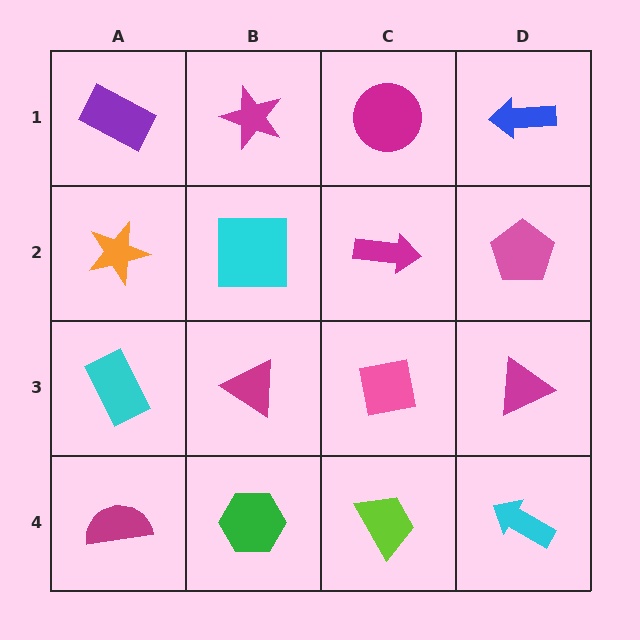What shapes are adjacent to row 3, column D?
A pink pentagon (row 2, column D), a cyan arrow (row 4, column D), a pink square (row 3, column C).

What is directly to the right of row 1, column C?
A blue arrow.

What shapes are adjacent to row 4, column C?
A pink square (row 3, column C), a green hexagon (row 4, column B), a cyan arrow (row 4, column D).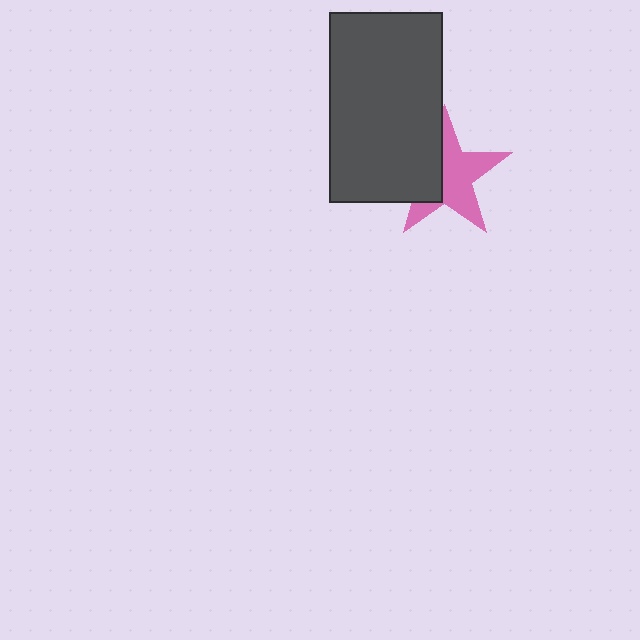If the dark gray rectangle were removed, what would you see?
You would see the complete pink star.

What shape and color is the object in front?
The object in front is a dark gray rectangle.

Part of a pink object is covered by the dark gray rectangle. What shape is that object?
It is a star.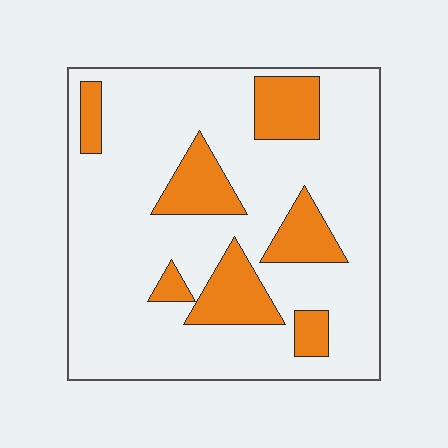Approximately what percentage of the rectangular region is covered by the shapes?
Approximately 20%.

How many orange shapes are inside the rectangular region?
7.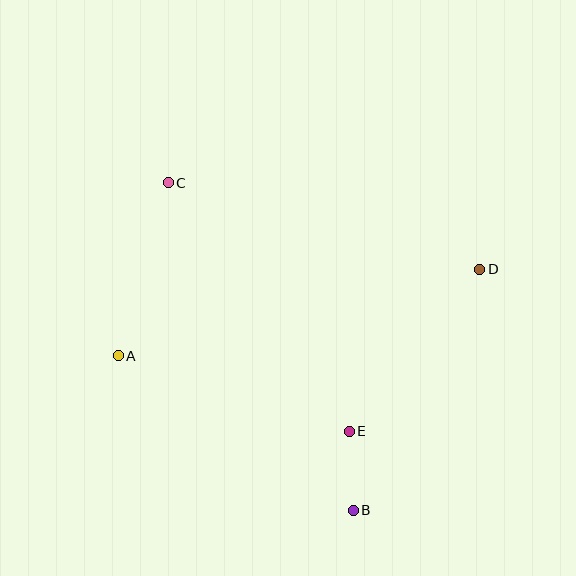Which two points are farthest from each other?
Points B and C are farthest from each other.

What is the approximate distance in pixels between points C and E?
The distance between C and E is approximately 308 pixels.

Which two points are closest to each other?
Points B and E are closest to each other.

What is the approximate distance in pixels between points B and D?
The distance between B and D is approximately 272 pixels.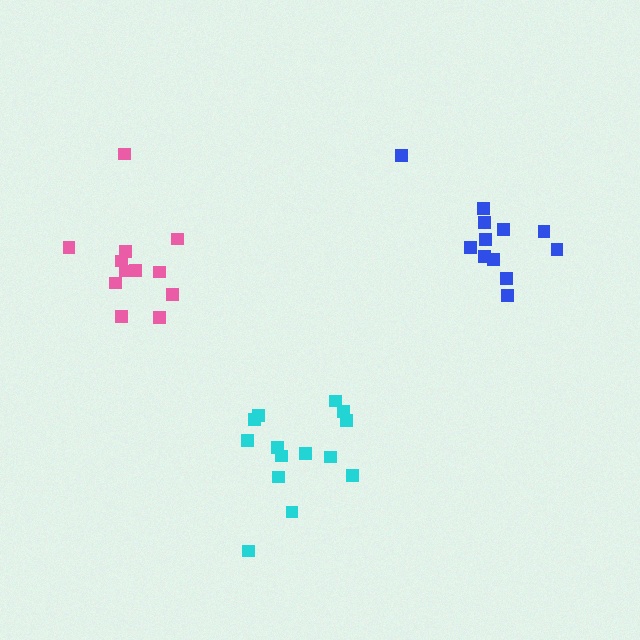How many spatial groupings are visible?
There are 3 spatial groupings.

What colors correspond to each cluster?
The clusters are colored: cyan, pink, blue.